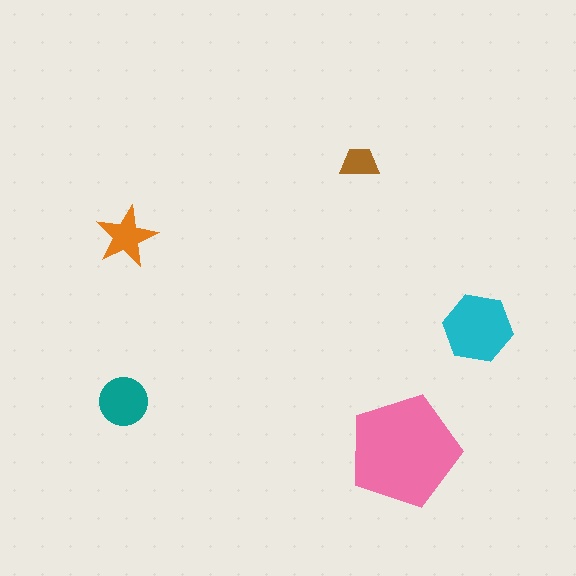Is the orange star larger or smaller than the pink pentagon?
Smaller.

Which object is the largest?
The pink pentagon.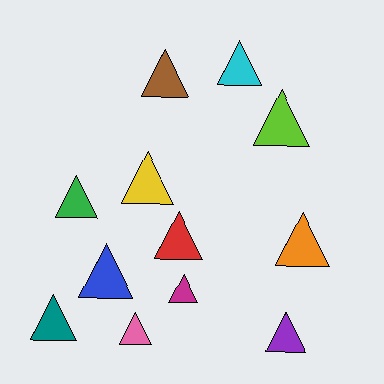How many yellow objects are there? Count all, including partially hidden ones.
There is 1 yellow object.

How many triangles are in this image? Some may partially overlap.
There are 12 triangles.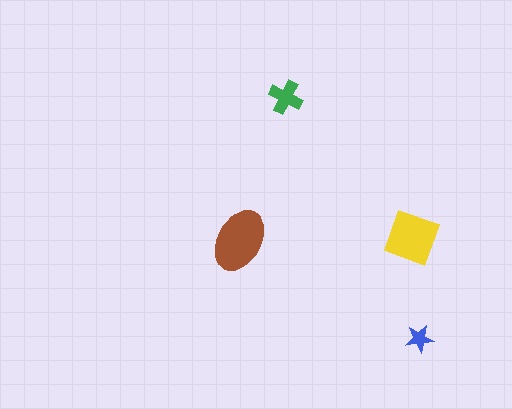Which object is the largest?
The brown ellipse.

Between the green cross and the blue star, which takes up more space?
The green cross.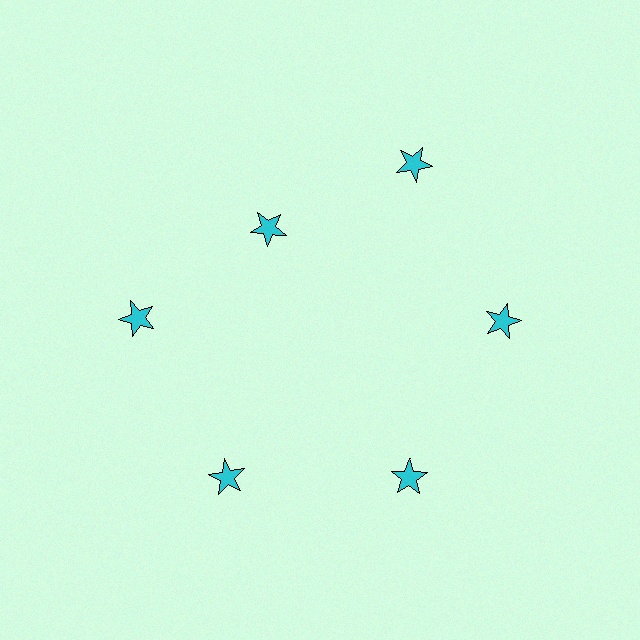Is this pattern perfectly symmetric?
No. The 6 cyan stars are arranged in a ring, but one element near the 11 o'clock position is pulled inward toward the center, breaking the 6-fold rotational symmetry.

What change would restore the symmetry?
The symmetry would be restored by moving it outward, back onto the ring so that all 6 stars sit at equal angles and equal distance from the center.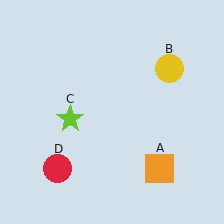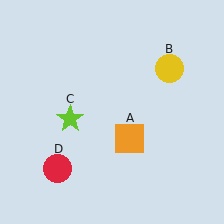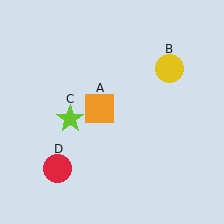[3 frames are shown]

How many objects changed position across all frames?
1 object changed position: orange square (object A).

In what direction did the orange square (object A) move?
The orange square (object A) moved up and to the left.